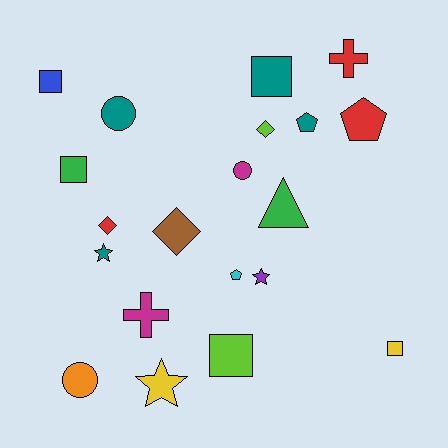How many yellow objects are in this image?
There are 2 yellow objects.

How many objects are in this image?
There are 20 objects.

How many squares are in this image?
There are 5 squares.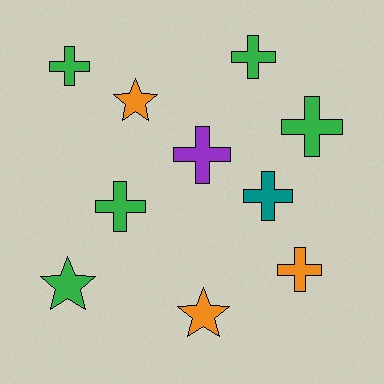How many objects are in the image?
There are 10 objects.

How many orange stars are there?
There are 2 orange stars.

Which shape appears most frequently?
Cross, with 7 objects.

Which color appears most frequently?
Green, with 5 objects.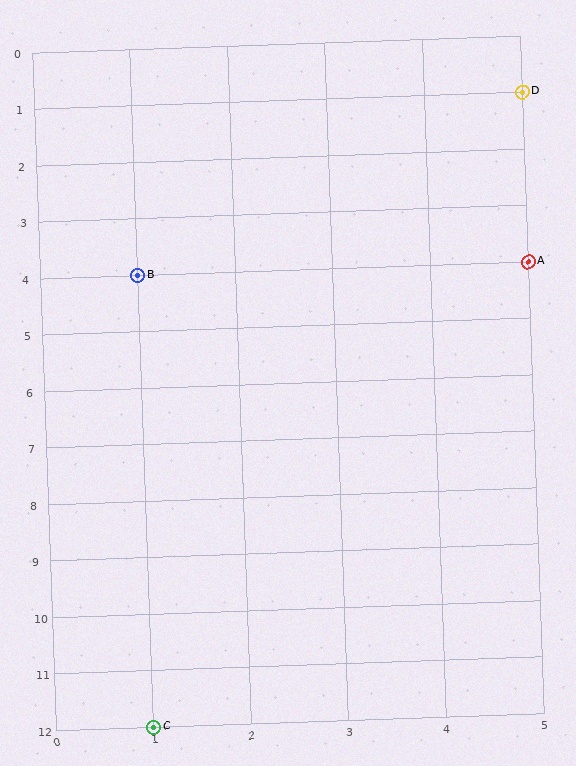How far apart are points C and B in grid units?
Points C and B are 8 rows apart.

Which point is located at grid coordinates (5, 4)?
Point A is at (5, 4).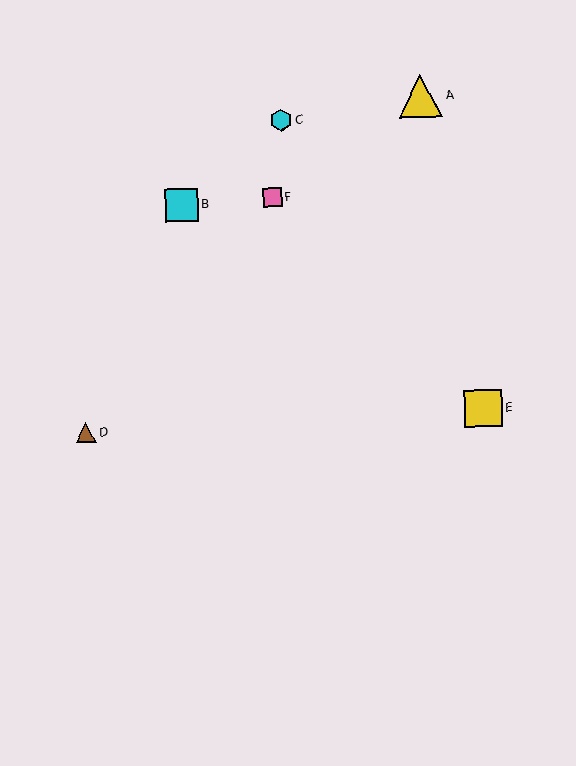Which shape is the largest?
The yellow triangle (labeled A) is the largest.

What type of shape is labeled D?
Shape D is a brown triangle.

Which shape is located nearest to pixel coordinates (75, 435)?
The brown triangle (labeled D) at (86, 433) is nearest to that location.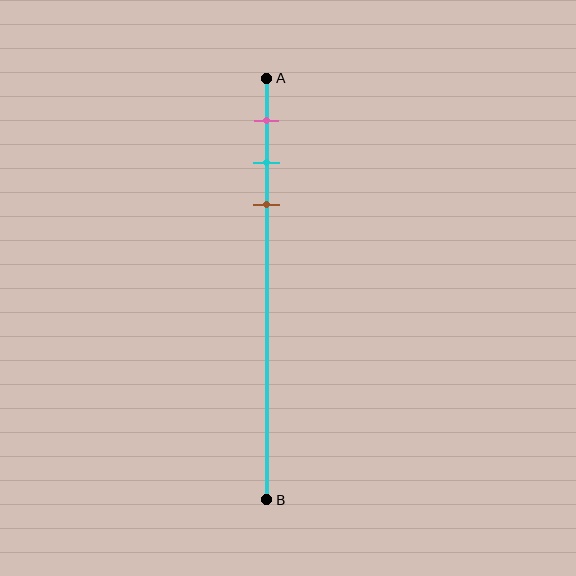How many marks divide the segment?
There are 3 marks dividing the segment.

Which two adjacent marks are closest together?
The cyan and brown marks are the closest adjacent pair.